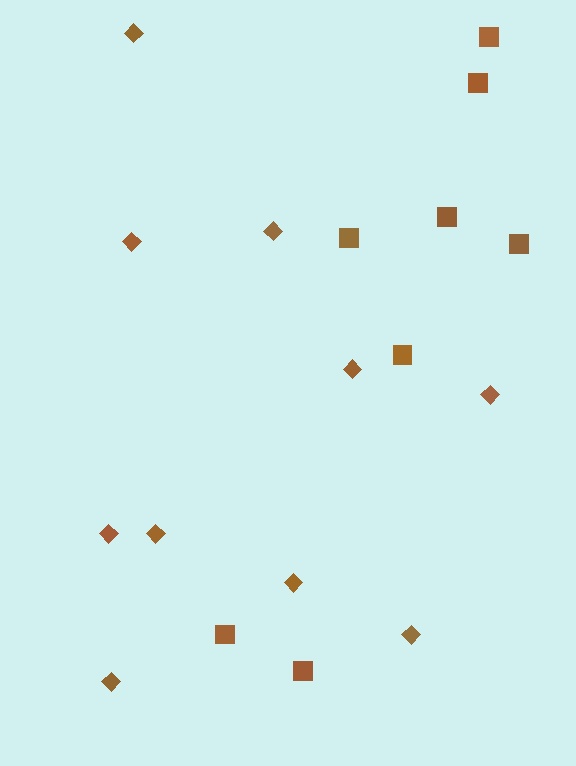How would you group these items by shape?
There are 2 groups: one group of squares (8) and one group of diamonds (10).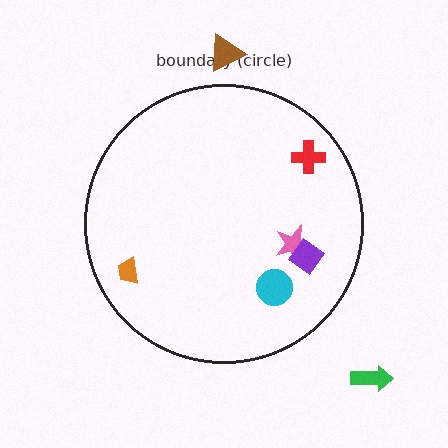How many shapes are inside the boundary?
5 inside, 2 outside.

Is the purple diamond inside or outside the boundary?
Inside.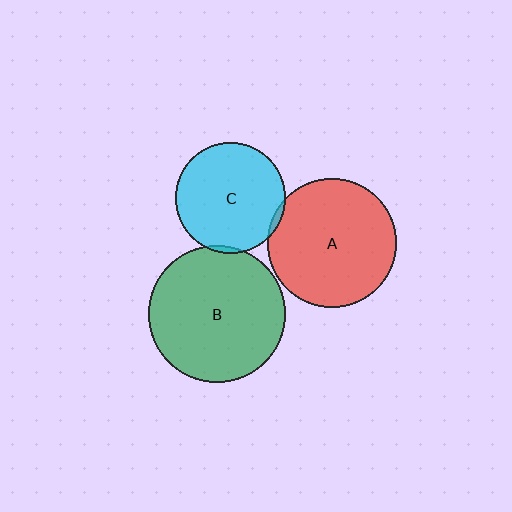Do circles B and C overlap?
Yes.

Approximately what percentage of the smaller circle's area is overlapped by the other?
Approximately 5%.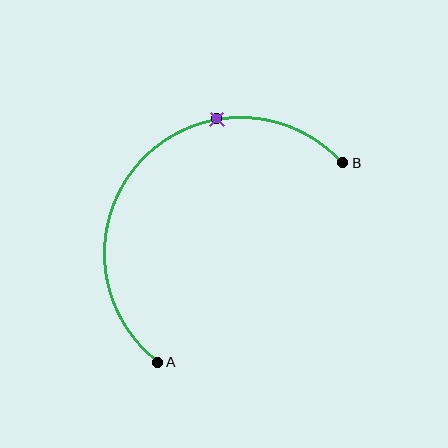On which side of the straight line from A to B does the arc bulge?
The arc bulges above and to the left of the straight line connecting A and B.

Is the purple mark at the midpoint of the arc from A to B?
No. The purple mark lies on the arc but is closer to endpoint B. The arc midpoint would be at the point on the curve equidistant along the arc from both A and B.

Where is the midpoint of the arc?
The arc midpoint is the point on the curve farthest from the straight line joining A and B. It sits above and to the left of that line.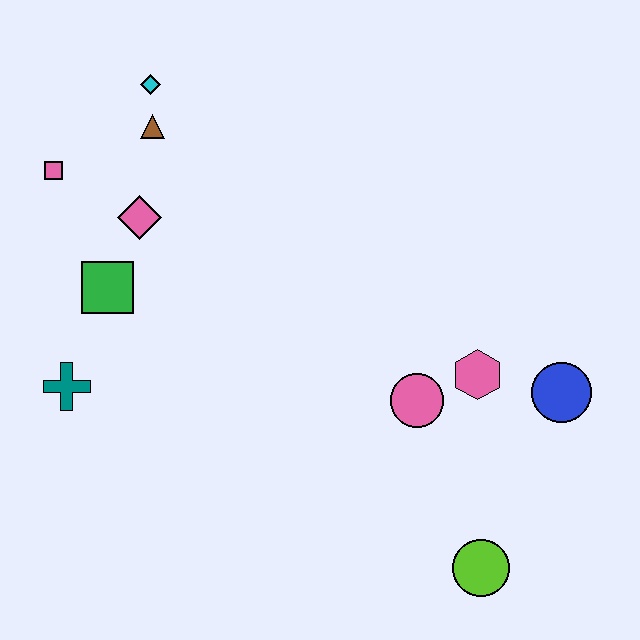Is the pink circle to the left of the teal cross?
No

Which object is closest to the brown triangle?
The cyan diamond is closest to the brown triangle.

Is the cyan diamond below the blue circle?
No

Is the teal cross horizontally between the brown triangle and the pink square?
Yes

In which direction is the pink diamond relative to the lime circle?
The pink diamond is above the lime circle.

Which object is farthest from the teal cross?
The blue circle is farthest from the teal cross.